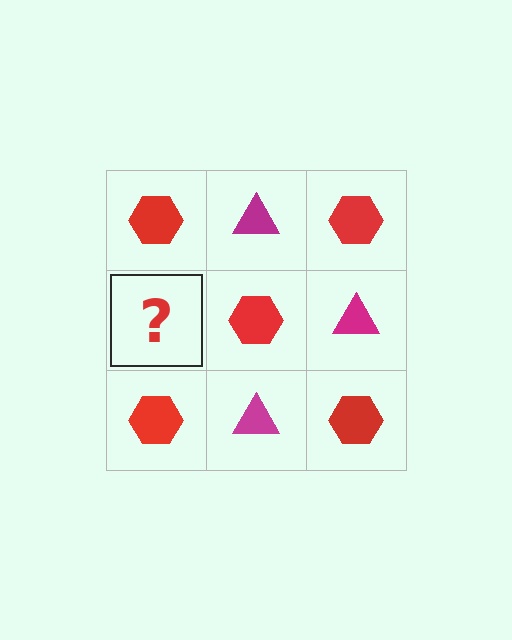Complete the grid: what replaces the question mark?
The question mark should be replaced with a magenta triangle.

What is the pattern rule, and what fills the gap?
The rule is that it alternates red hexagon and magenta triangle in a checkerboard pattern. The gap should be filled with a magenta triangle.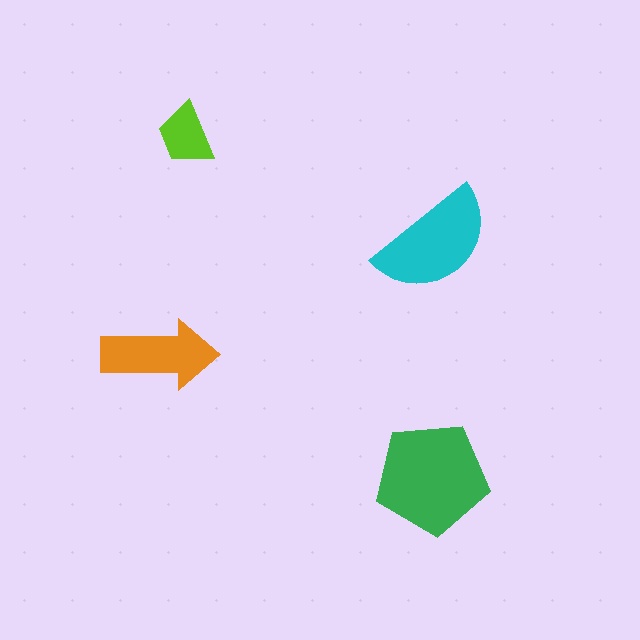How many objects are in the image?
There are 4 objects in the image.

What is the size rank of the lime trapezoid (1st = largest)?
4th.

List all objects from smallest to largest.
The lime trapezoid, the orange arrow, the cyan semicircle, the green pentagon.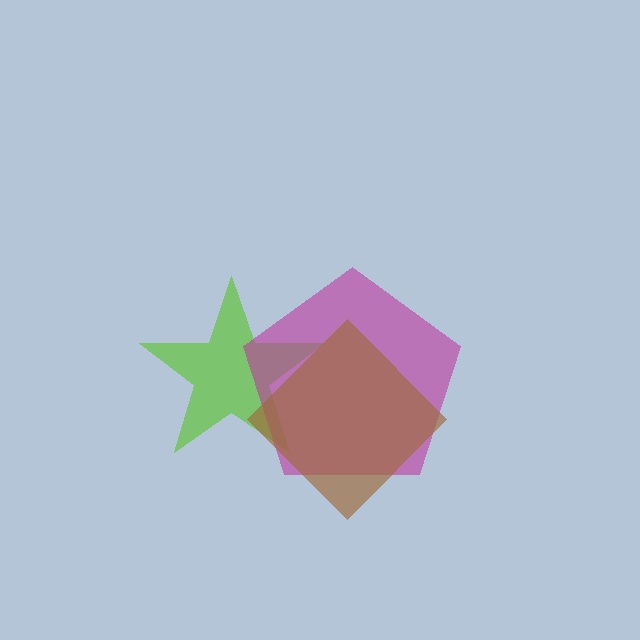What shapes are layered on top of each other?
The layered shapes are: a lime star, a magenta pentagon, a brown diamond.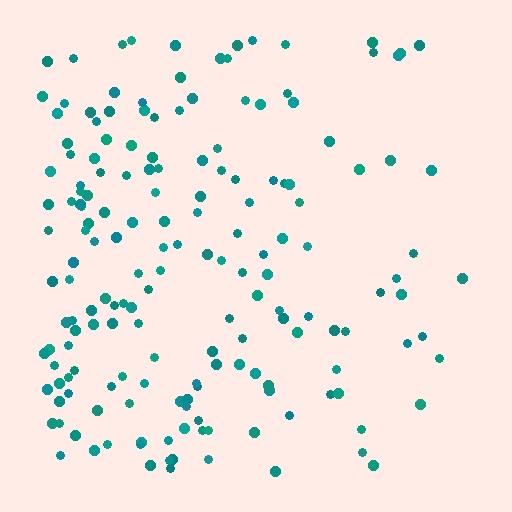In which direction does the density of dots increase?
From right to left, with the left side densest.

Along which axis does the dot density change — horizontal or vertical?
Horizontal.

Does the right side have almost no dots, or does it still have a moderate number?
Still a moderate number, just noticeably fewer than the left.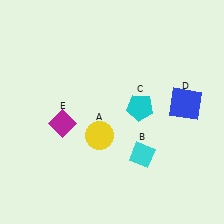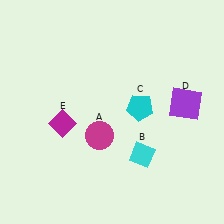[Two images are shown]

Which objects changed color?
A changed from yellow to magenta. D changed from blue to purple.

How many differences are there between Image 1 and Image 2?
There are 2 differences between the two images.